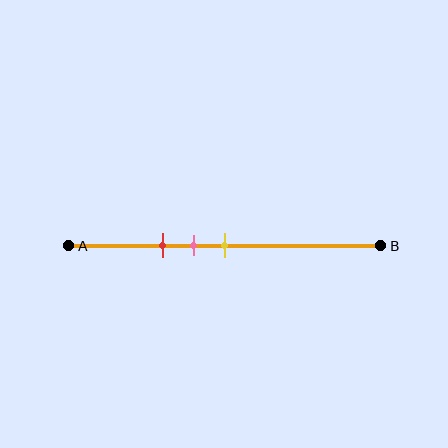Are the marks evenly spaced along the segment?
Yes, the marks are approximately evenly spaced.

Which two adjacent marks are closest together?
The pink and yellow marks are the closest adjacent pair.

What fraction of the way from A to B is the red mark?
The red mark is approximately 30% (0.3) of the way from A to B.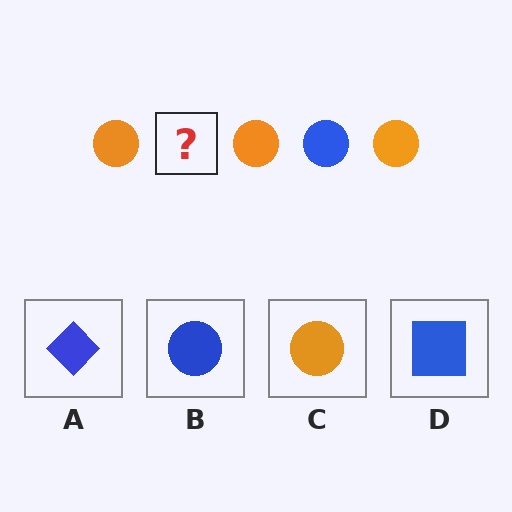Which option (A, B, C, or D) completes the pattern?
B.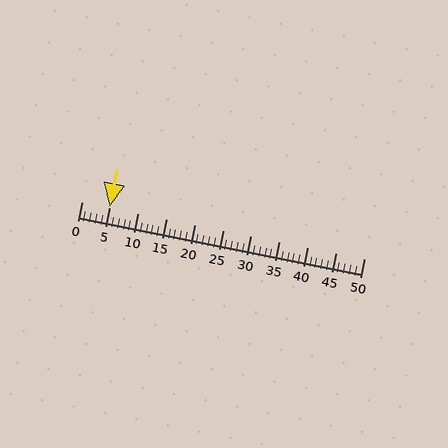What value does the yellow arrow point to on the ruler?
The yellow arrow points to approximately 5.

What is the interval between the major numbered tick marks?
The major tick marks are spaced 5 units apart.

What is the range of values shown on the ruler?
The ruler shows values from 0 to 50.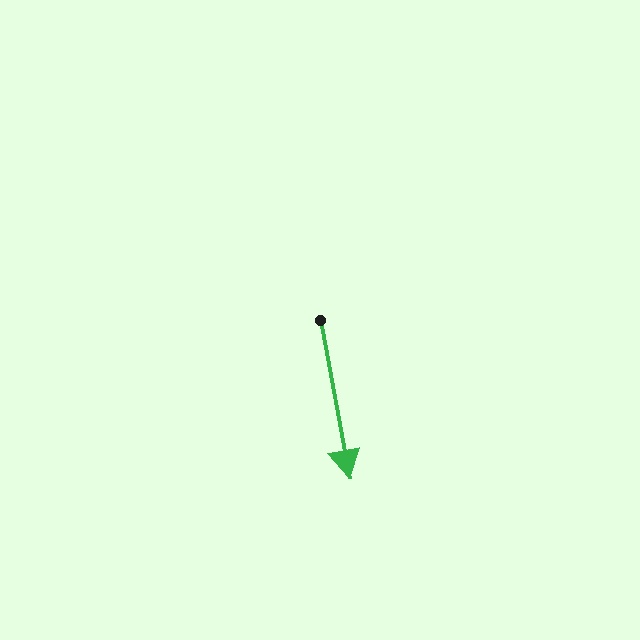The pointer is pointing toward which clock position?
Roughly 6 o'clock.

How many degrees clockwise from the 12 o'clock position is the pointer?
Approximately 170 degrees.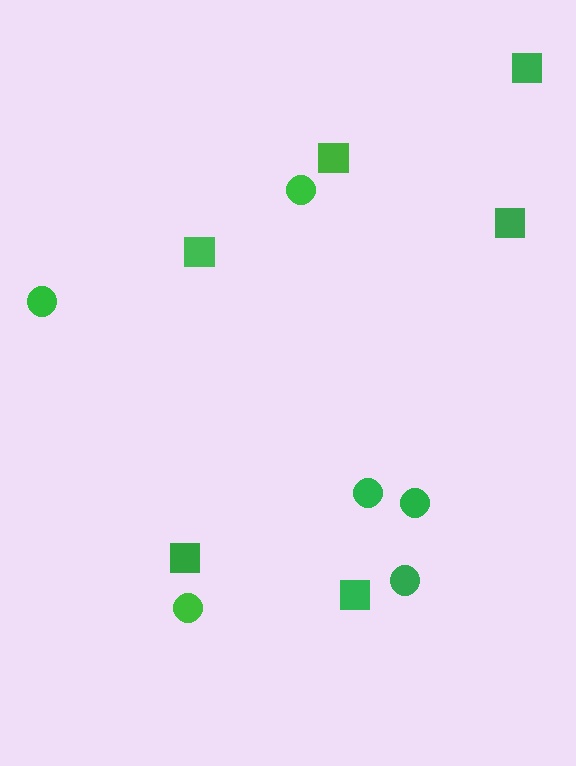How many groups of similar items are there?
There are 2 groups: one group of squares (6) and one group of circles (6).